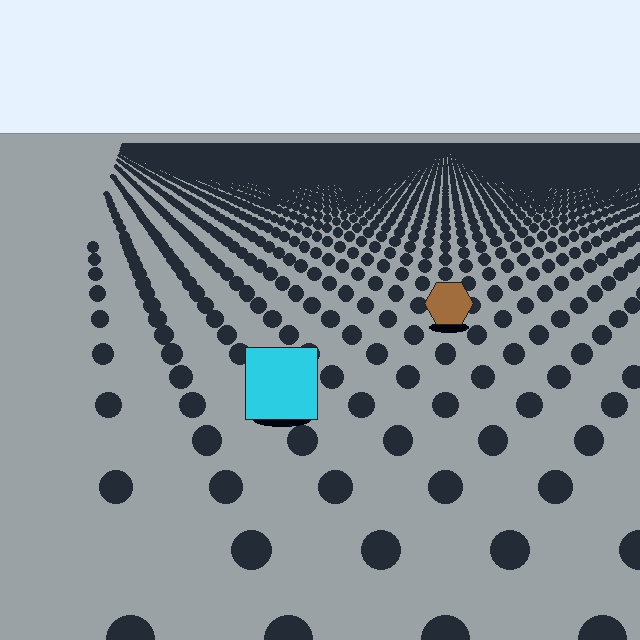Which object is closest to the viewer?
The cyan square is closest. The texture marks near it are larger and more spread out.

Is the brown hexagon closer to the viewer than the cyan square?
No. The cyan square is closer — you can tell from the texture gradient: the ground texture is coarser near it.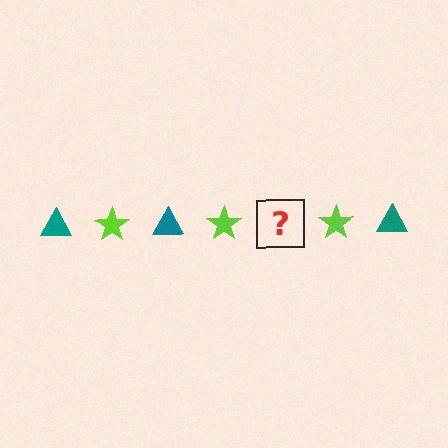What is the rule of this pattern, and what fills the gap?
The rule is that the pattern alternates between teal triangle and lime star. The gap should be filled with a teal triangle.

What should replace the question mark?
The question mark should be replaced with a teal triangle.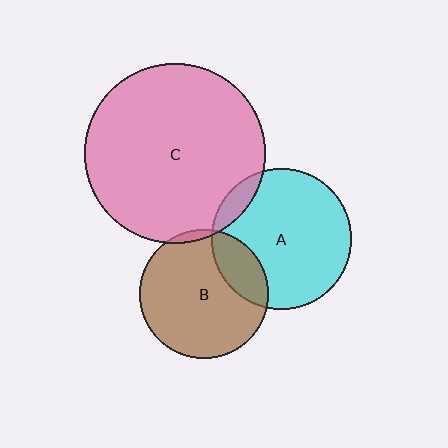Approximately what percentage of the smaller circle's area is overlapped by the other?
Approximately 20%.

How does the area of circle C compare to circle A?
Approximately 1.7 times.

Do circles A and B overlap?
Yes.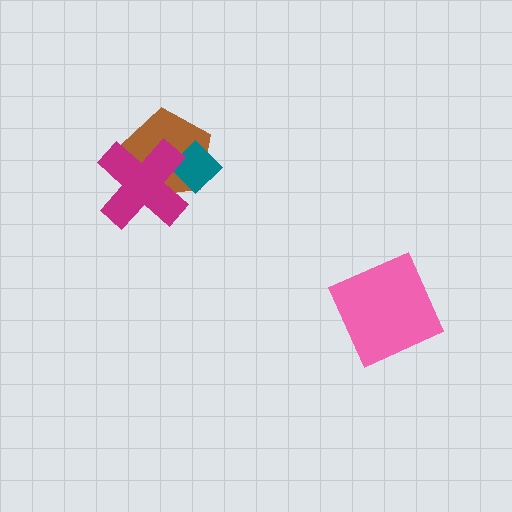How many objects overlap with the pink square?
0 objects overlap with the pink square.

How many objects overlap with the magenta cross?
2 objects overlap with the magenta cross.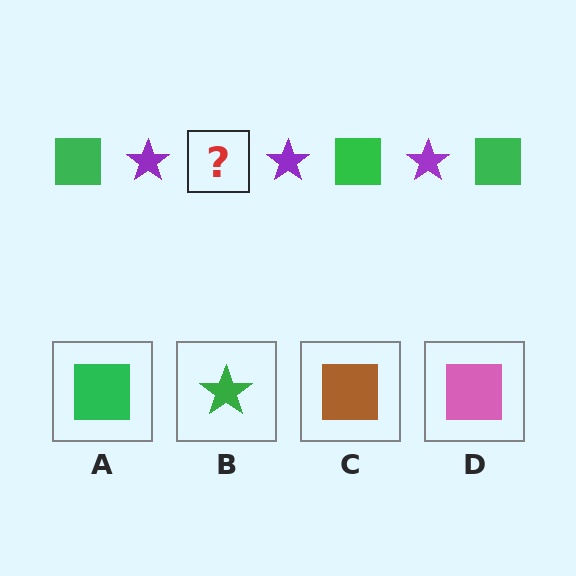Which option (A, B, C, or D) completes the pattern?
A.